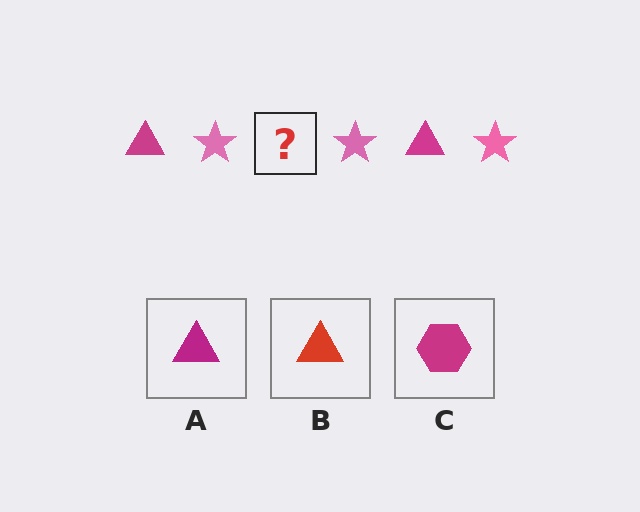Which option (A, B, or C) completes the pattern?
A.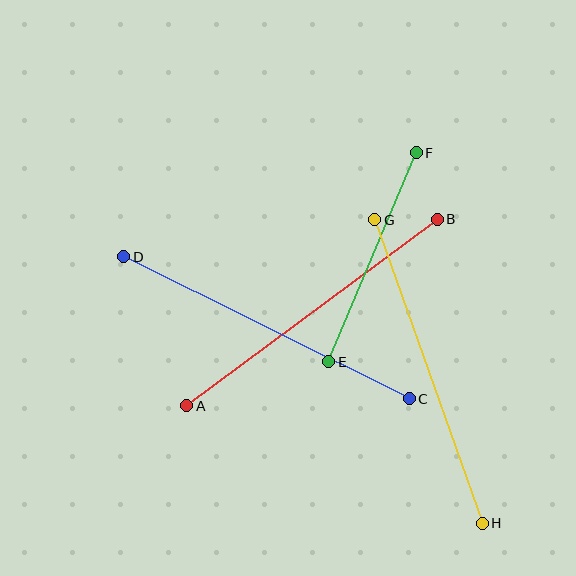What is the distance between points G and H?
The distance is approximately 322 pixels.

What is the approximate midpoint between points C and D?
The midpoint is at approximately (267, 328) pixels.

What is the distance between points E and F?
The distance is approximately 227 pixels.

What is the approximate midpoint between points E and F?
The midpoint is at approximately (373, 257) pixels.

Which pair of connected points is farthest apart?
Points G and H are farthest apart.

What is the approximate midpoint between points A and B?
The midpoint is at approximately (312, 313) pixels.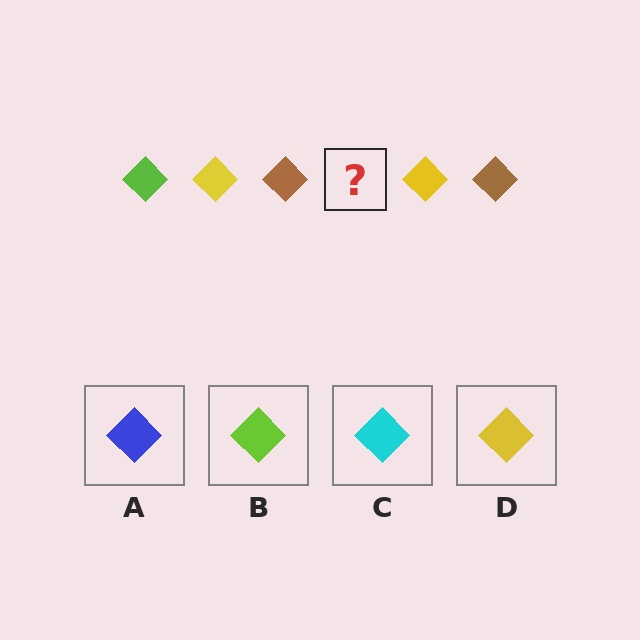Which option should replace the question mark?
Option B.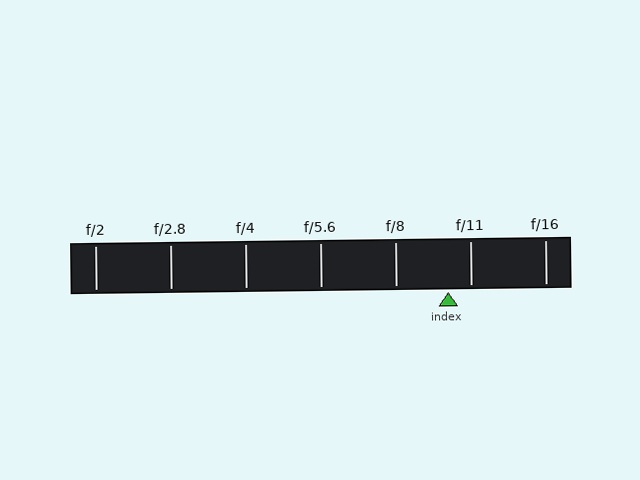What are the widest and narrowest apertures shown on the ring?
The widest aperture shown is f/2 and the narrowest is f/16.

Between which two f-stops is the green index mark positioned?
The index mark is between f/8 and f/11.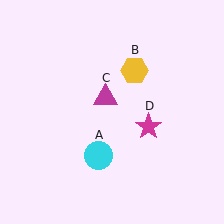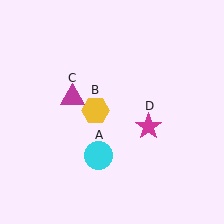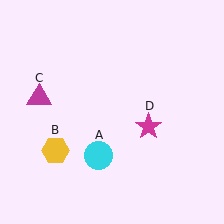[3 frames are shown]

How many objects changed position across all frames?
2 objects changed position: yellow hexagon (object B), magenta triangle (object C).